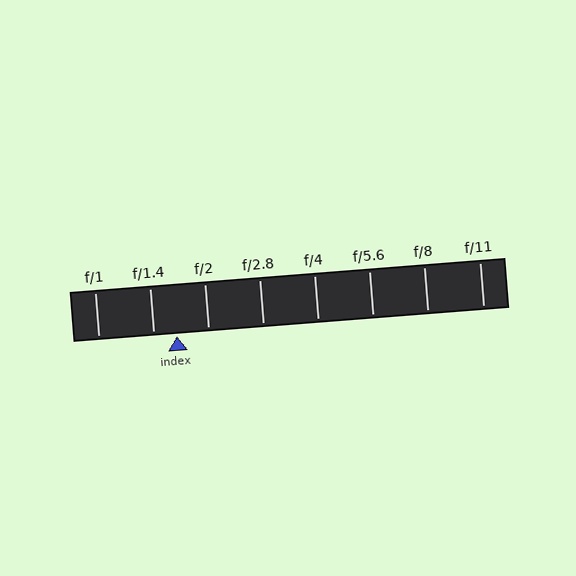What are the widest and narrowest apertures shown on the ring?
The widest aperture shown is f/1 and the narrowest is f/11.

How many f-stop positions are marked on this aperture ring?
There are 8 f-stop positions marked.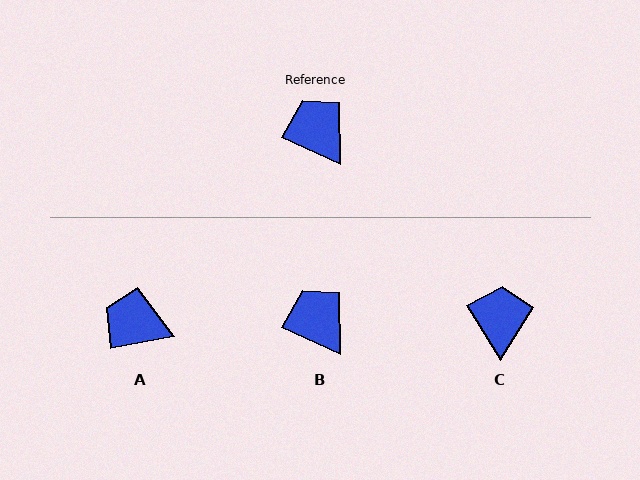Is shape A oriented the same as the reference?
No, it is off by about 35 degrees.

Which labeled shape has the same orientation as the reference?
B.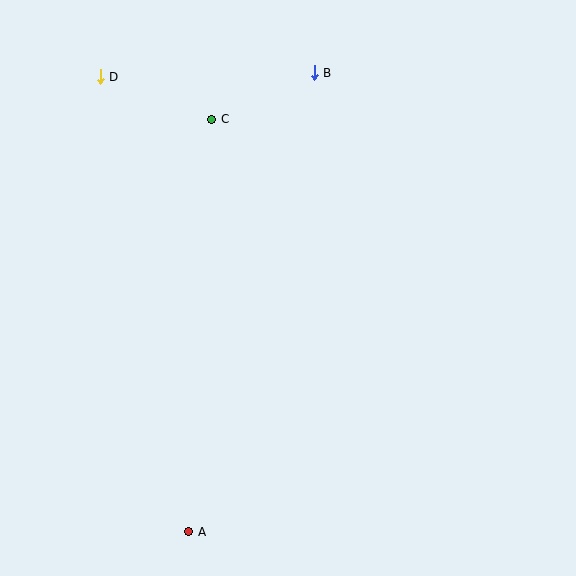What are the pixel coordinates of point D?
Point D is at (100, 77).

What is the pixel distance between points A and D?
The distance between A and D is 463 pixels.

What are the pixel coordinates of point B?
Point B is at (314, 73).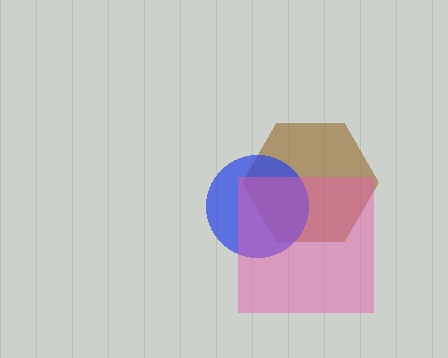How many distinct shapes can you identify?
There are 3 distinct shapes: a brown hexagon, a blue circle, a pink square.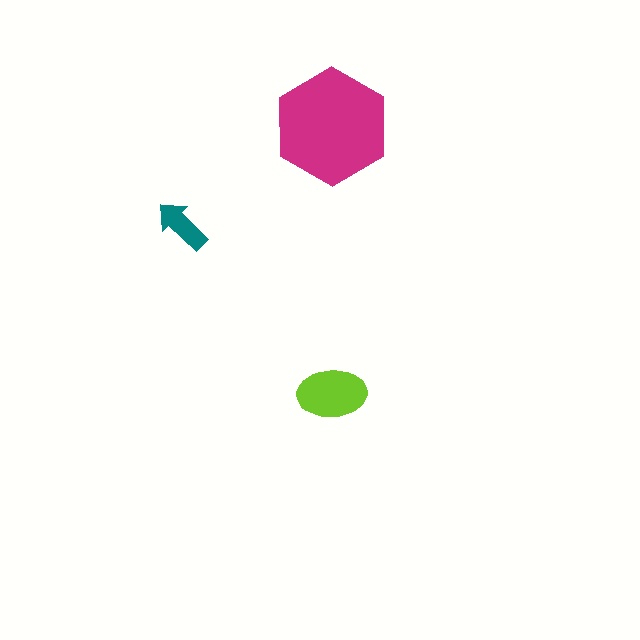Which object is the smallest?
The teal arrow.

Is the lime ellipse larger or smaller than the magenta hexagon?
Smaller.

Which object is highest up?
The magenta hexagon is topmost.